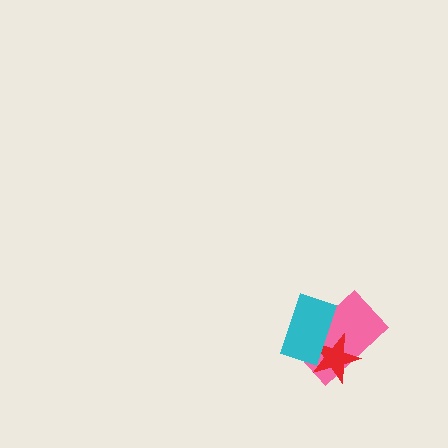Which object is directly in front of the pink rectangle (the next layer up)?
The red star is directly in front of the pink rectangle.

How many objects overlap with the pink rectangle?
2 objects overlap with the pink rectangle.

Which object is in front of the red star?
The cyan rectangle is in front of the red star.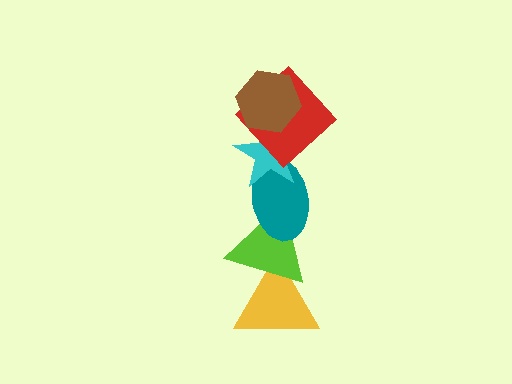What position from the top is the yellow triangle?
The yellow triangle is 6th from the top.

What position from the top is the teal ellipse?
The teal ellipse is 4th from the top.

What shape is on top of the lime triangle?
The teal ellipse is on top of the lime triangle.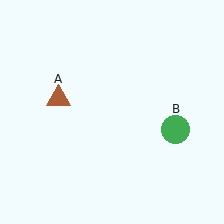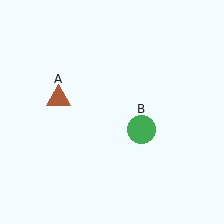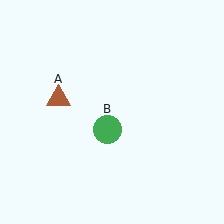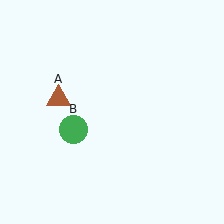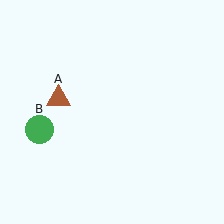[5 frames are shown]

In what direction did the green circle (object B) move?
The green circle (object B) moved left.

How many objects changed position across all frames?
1 object changed position: green circle (object B).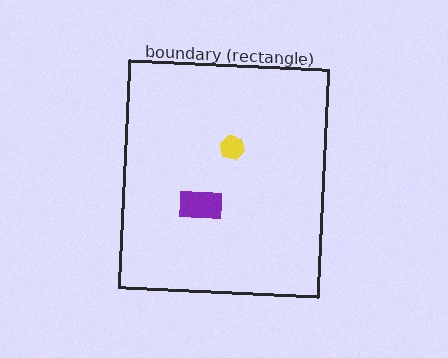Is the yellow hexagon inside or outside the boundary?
Inside.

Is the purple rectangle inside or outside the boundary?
Inside.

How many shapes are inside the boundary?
2 inside, 0 outside.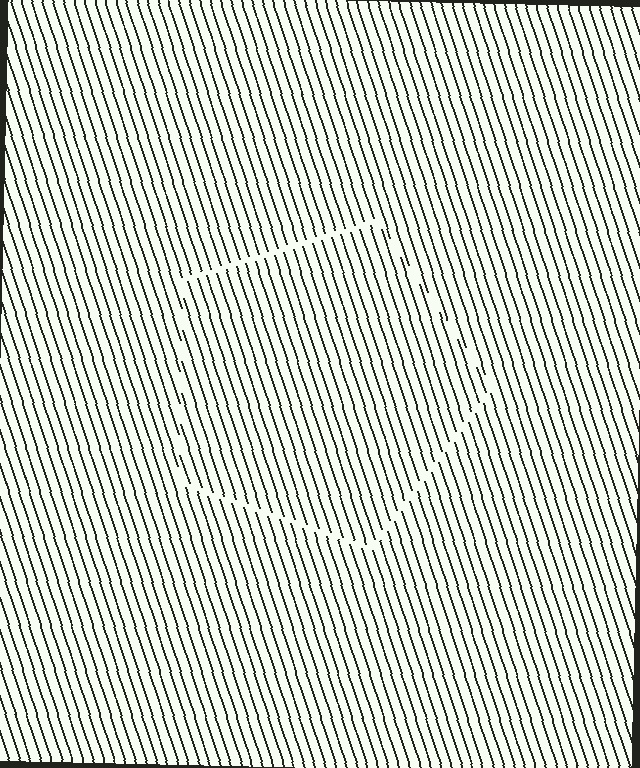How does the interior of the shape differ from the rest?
The interior of the shape contains the same grating, shifted by half a period — the contour is defined by the phase discontinuity where line-ends from the inner and outer gratings abut.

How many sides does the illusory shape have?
5 sides — the line-ends trace a pentagon.